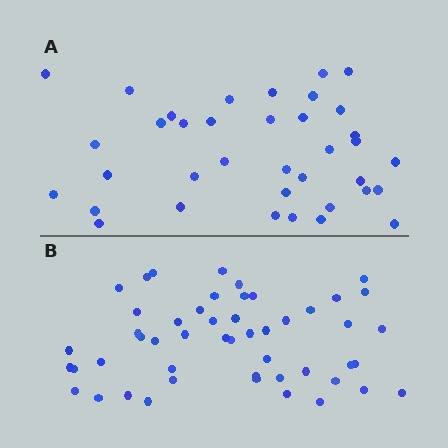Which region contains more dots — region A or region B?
Region B (the bottom region) has more dots.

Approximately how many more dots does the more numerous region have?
Region B has approximately 15 more dots than region A.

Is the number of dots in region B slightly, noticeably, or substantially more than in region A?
Region B has noticeably more, but not dramatically so. The ratio is roughly 1.4 to 1.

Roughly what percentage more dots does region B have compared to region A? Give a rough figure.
About 35% more.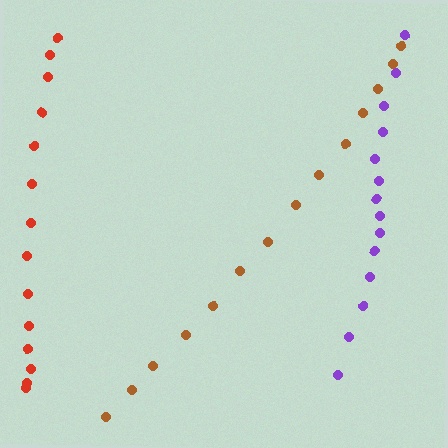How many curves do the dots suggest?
There are 3 distinct paths.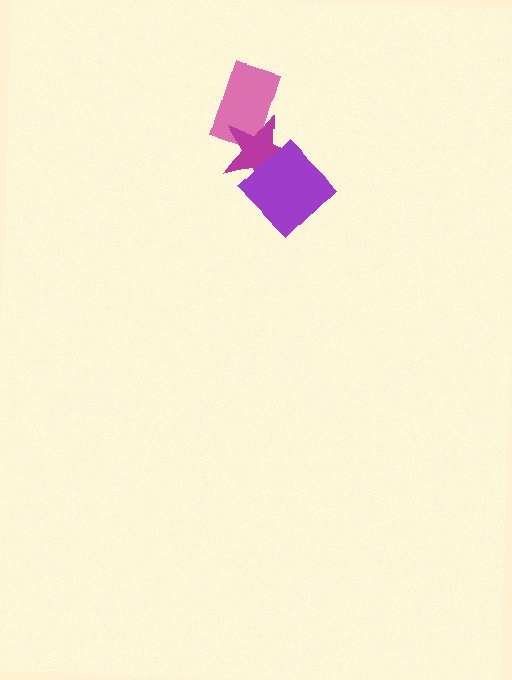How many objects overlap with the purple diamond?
1 object overlaps with the purple diamond.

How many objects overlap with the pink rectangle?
1 object overlaps with the pink rectangle.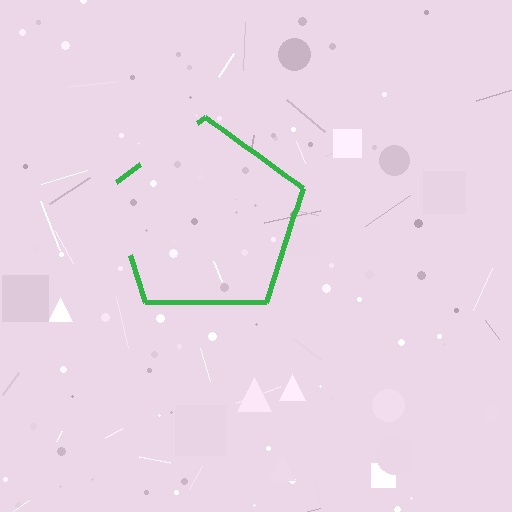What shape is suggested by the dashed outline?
The dashed outline suggests a pentagon.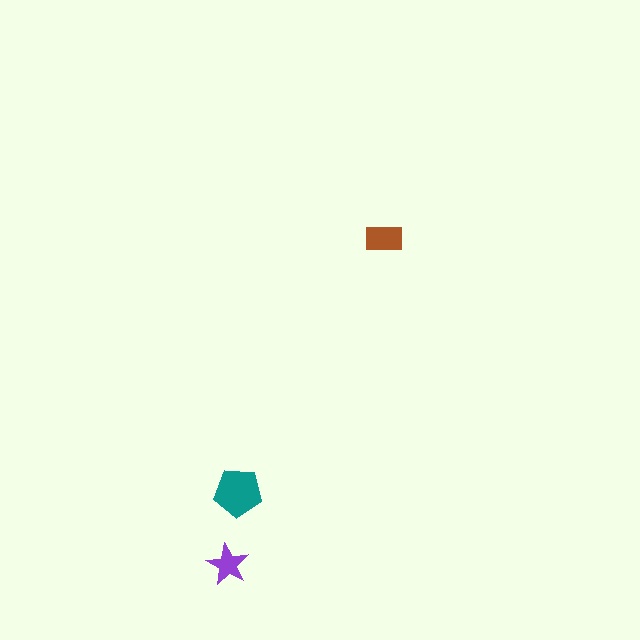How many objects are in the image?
There are 3 objects in the image.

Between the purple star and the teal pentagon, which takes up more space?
The teal pentagon.